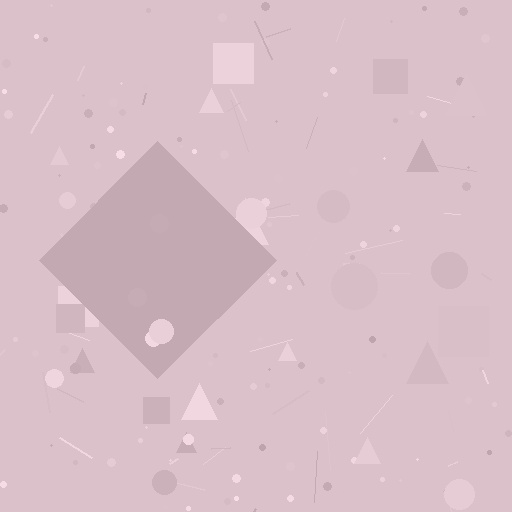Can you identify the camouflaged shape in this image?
The camouflaged shape is a diamond.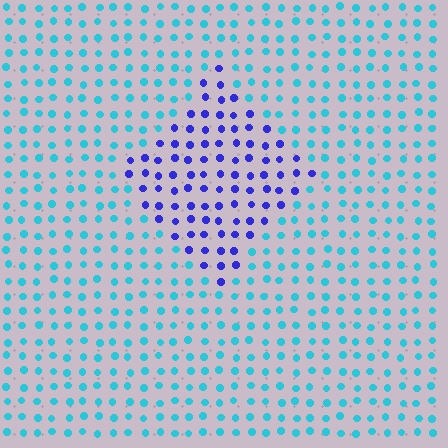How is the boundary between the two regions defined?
The boundary is defined purely by a slight shift in hue (about 56 degrees). Spacing, size, and orientation are identical on both sides.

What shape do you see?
I see a diamond.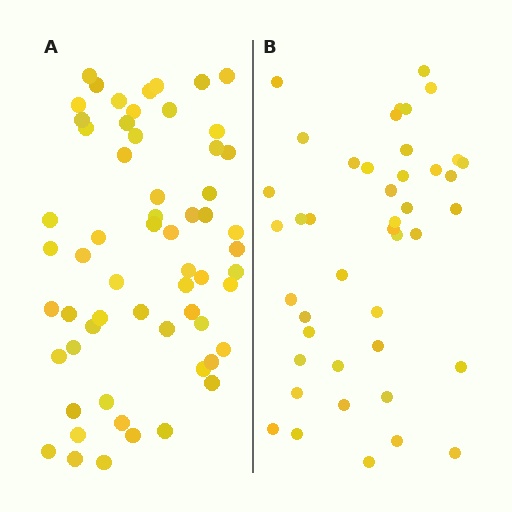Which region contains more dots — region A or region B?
Region A (the left region) has more dots.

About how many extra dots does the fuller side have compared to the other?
Region A has approximately 15 more dots than region B.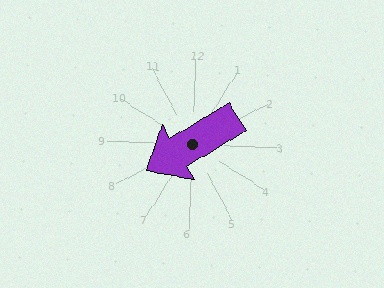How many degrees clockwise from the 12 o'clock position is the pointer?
Approximately 237 degrees.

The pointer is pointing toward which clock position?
Roughly 8 o'clock.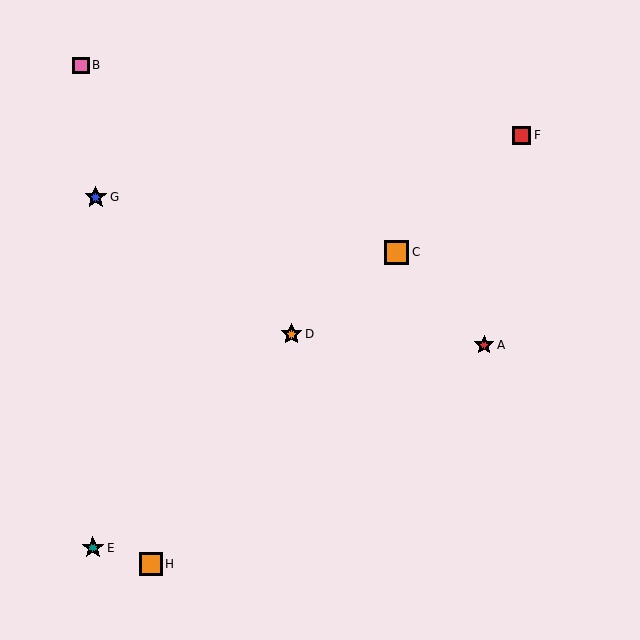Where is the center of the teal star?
The center of the teal star is at (93, 548).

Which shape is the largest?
The orange square (labeled C) is the largest.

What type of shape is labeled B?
Shape B is a pink square.